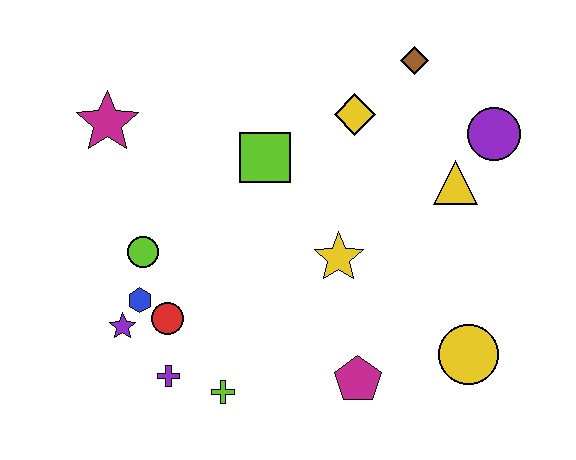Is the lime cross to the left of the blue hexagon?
No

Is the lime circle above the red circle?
Yes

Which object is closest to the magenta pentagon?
The yellow circle is closest to the magenta pentagon.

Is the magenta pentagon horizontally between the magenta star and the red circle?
No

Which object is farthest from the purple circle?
The purple star is farthest from the purple circle.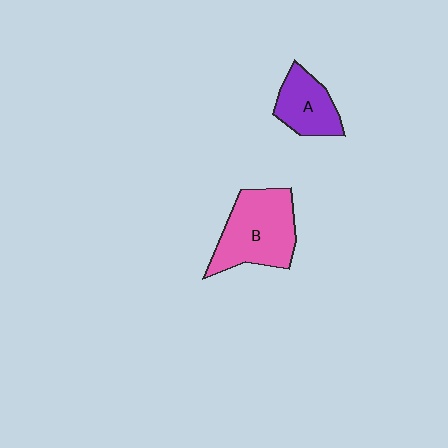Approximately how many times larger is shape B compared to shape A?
Approximately 1.6 times.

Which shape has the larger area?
Shape B (pink).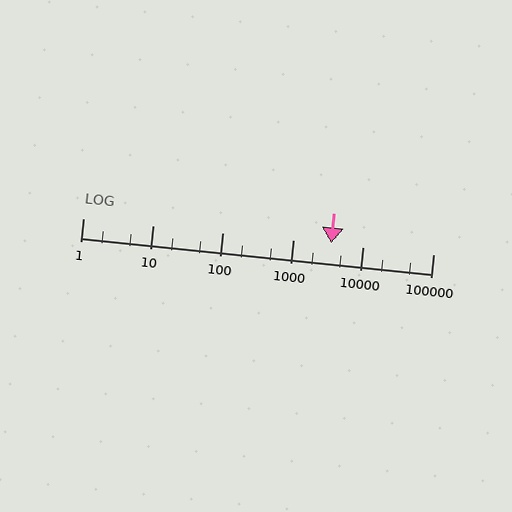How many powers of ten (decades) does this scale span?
The scale spans 5 decades, from 1 to 100000.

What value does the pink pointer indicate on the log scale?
The pointer indicates approximately 3500.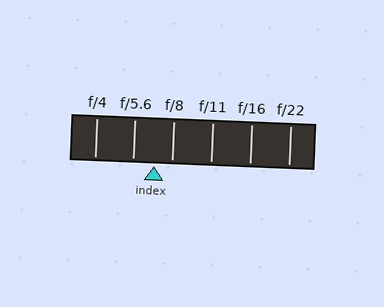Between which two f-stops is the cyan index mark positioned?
The index mark is between f/5.6 and f/8.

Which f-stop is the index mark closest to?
The index mark is closest to f/8.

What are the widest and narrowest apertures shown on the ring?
The widest aperture shown is f/4 and the narrowest is f/22.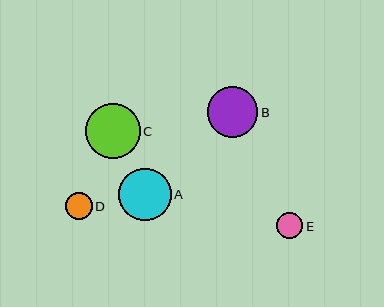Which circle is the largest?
Circle C is the largest with a size of approximately 55 pixels.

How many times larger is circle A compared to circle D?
Circle A is approximately 1.9 times the size of circle D.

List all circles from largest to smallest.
From largest to smallest: C, A, B, D, E.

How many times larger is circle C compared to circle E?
Circle C is approximately 2.1 times the size of circle E.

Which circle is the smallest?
Circle E is the smallest with a size of approximately 26 pixels.